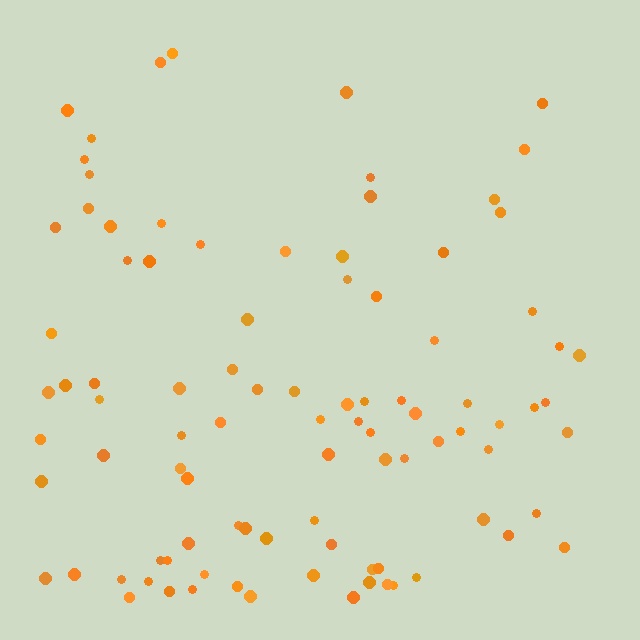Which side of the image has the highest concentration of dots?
The bottom.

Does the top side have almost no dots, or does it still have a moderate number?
Still a moderate number, just noticeably fewer than the bottom.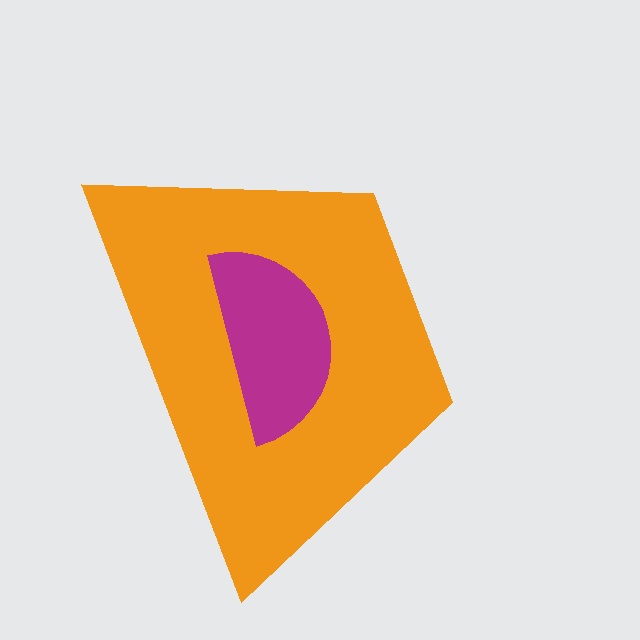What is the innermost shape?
The magenta semicircle.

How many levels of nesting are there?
2.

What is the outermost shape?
The orange trapezoid.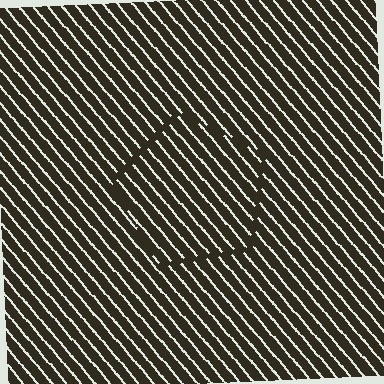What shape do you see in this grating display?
An illusory pentagon. The interior of the shape contains the same grating, shifted by half a period — the contour is defined by the phase discontinuity where line-ends from the inner and outer gratings abut.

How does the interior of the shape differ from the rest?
The interior of the shape contains the same grating, shifted by half a period — the contour is defined by the phase discontinuity where line-ends from the inner and outer gratings abut.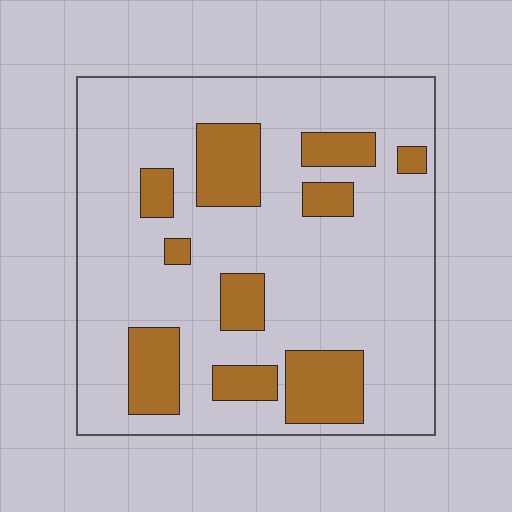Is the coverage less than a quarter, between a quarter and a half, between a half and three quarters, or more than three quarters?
Less than a quarter.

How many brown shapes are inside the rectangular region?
10.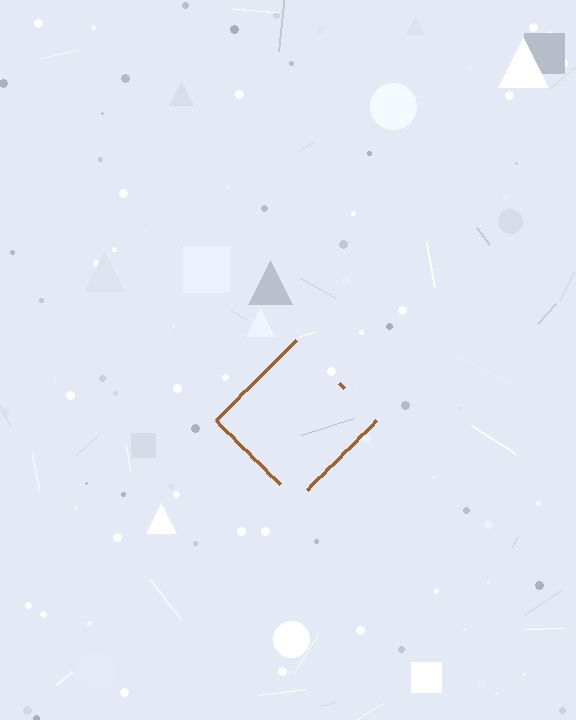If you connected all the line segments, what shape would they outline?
They would outline a diamond.